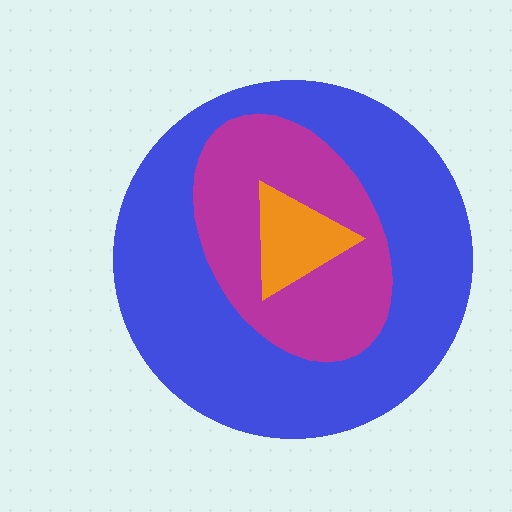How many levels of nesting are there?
3.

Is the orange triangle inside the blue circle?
Yes.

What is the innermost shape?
The orange triangle.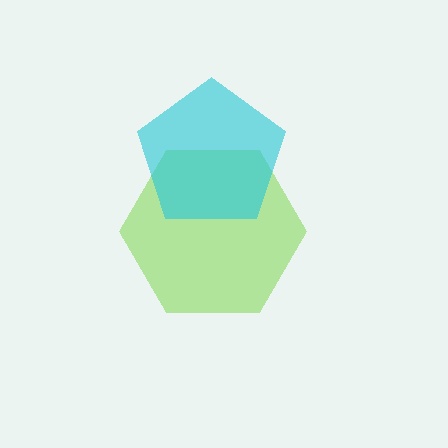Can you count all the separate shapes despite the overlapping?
Yes, there are 2 separate shapes.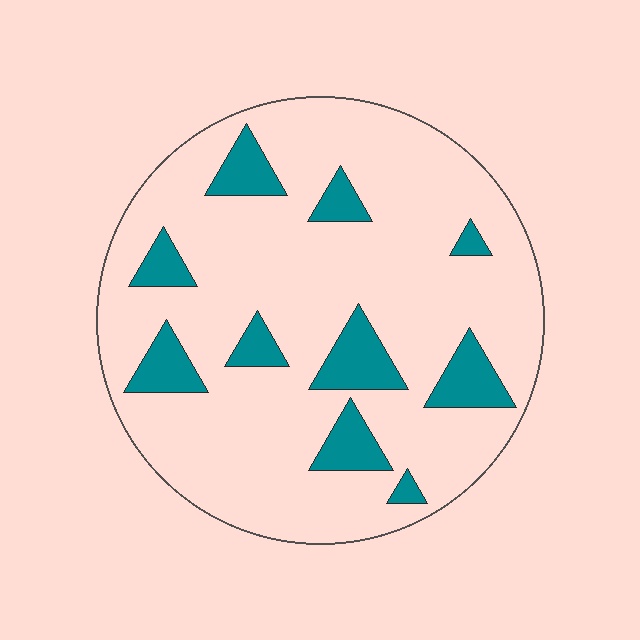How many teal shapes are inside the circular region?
10.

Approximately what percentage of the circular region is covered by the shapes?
Approximately 15%.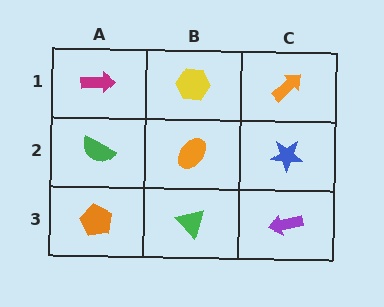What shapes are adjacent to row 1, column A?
A green semicircle (row 2, column A), a yellow hexagon (row 1, column B).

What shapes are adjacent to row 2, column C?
An orange arrow (row 1, column C), a purple arrow (row 3, column C), an orange ellipse (row 2, column B).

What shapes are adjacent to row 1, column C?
A blue star (row 2, column C), a yellow hexagon (row 1, column B).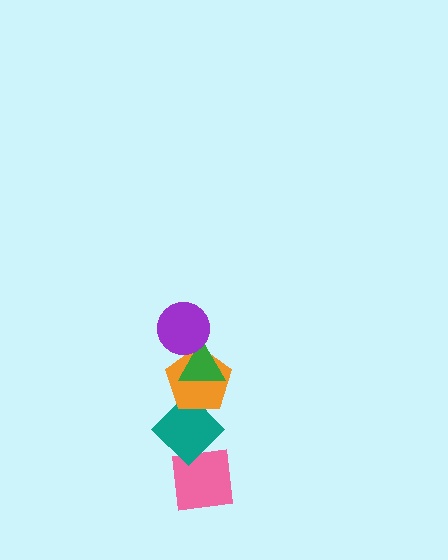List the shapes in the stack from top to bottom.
From top to bottom: the purple circle, the green triangle, the orange pentagon, the teal diamond, the pink square.